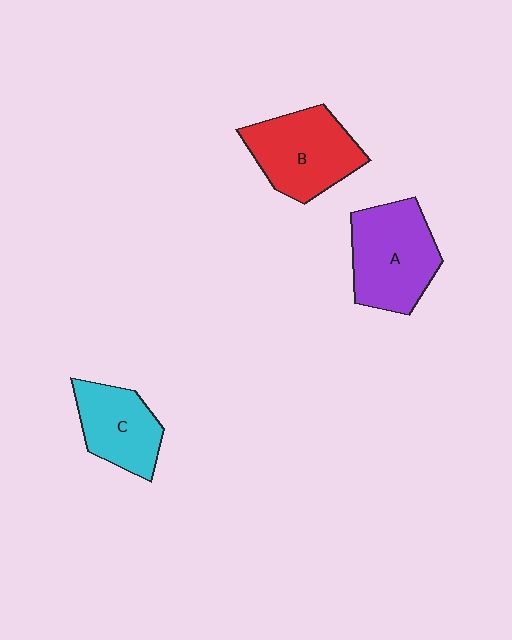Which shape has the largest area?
Shape A (purple).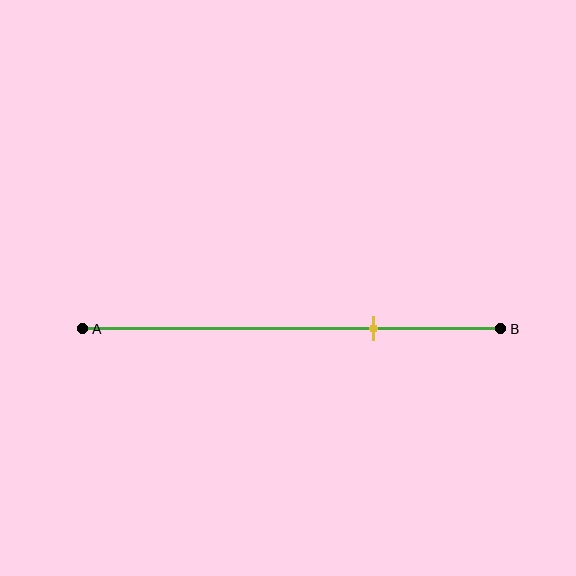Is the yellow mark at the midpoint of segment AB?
No, the mark is at about 70% from A, not at the 50% midpoint.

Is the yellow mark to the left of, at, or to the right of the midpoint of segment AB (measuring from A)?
The yellow mark is to the right of the midpoint of segment AB.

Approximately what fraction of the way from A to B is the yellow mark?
The yellow mark is approximately 70% of the way from A to B.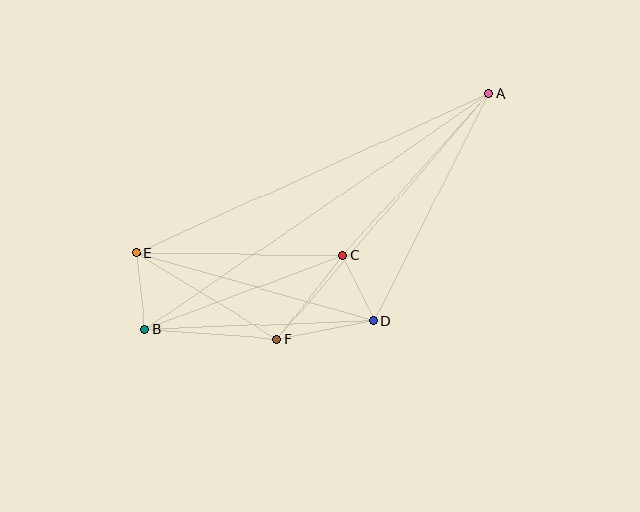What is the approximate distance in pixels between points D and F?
The distance between D and F is approximately 98 pixels.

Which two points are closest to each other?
Points C and D are closest to each other.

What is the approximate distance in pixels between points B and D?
The distance between B and D is approximately 229 pixels.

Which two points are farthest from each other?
Points A and B are farthest from each other.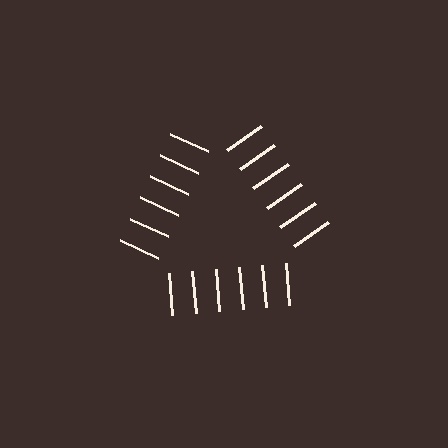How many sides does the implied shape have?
3 sides — the line-ends trace a triangle.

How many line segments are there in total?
18 — 6 along each of the 3 edges.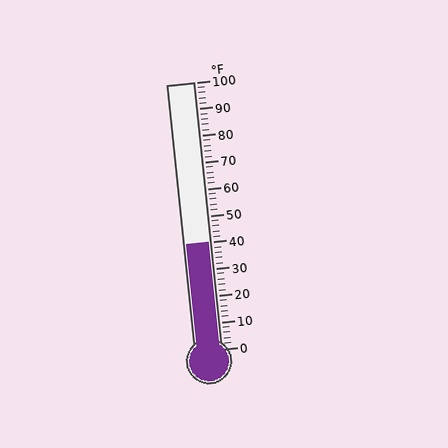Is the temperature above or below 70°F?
The temperature is below 70°F.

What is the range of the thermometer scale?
The thermometer scale ranges from 0°F to 100°F.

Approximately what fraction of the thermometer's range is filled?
The thermometer is filled to approximately 40% of its range.